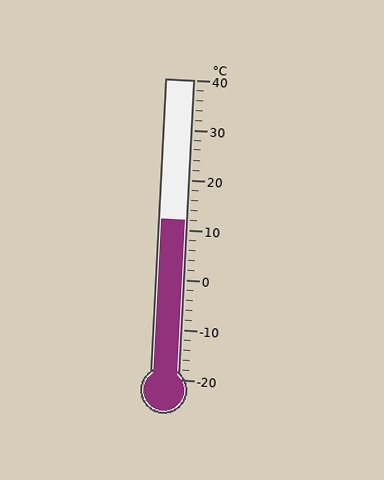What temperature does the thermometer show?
The thermometer shows approximately 12°C.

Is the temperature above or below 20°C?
The temperature is below 20°C.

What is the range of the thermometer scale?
The thermometer scale ranges from -20°C to 40°C.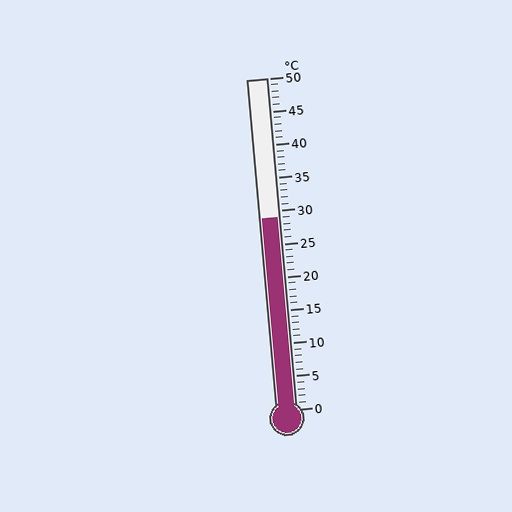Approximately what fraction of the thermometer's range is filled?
The thermometer is filled to approximately 60% of its range.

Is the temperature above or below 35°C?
The temperature is below 35°C.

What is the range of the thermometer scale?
The thermometer scale ranges from 0°C to 50°C.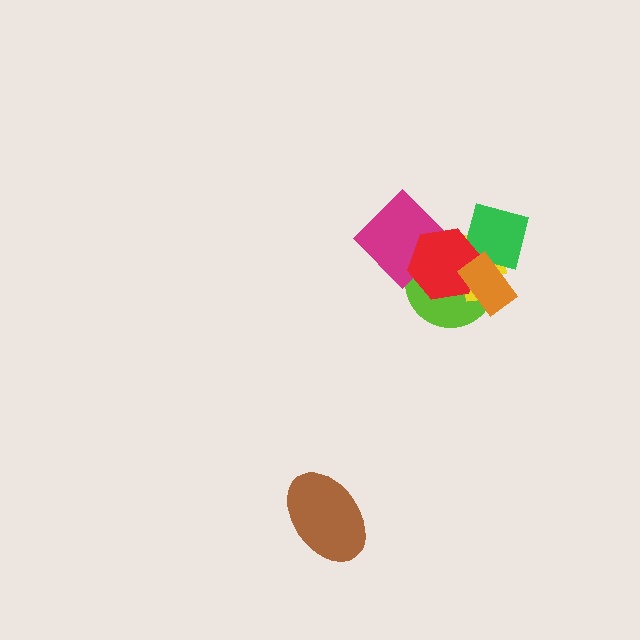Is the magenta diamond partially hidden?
Yes, it is partially covered by another shape.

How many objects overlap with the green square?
4 objects overlap with the green square.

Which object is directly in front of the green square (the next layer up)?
The red hexagon is directly in front of the green square.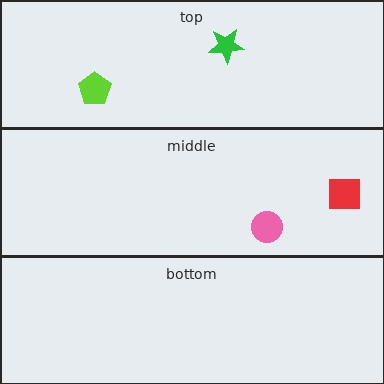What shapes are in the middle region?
The red square, the pink circle.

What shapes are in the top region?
The green star, the lime pentagon.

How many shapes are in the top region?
2.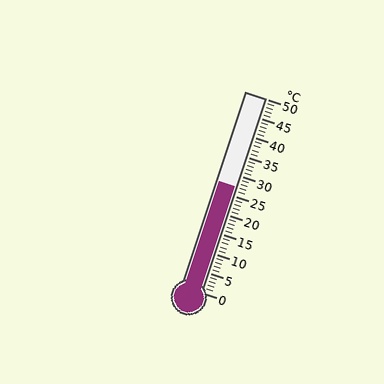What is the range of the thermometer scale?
The thermometer scale ranges from 0°C to 50°C.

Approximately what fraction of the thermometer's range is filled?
The thermometer is filled to approximately 55% of its range.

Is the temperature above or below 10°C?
The temperature is above 10°C.